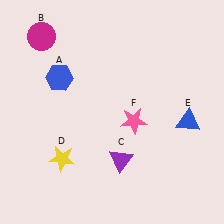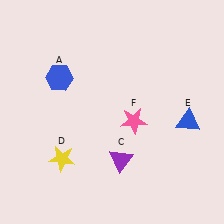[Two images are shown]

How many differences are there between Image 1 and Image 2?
There is 1 difference between the two images.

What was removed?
The magenta circle (B) was removed in Image 2.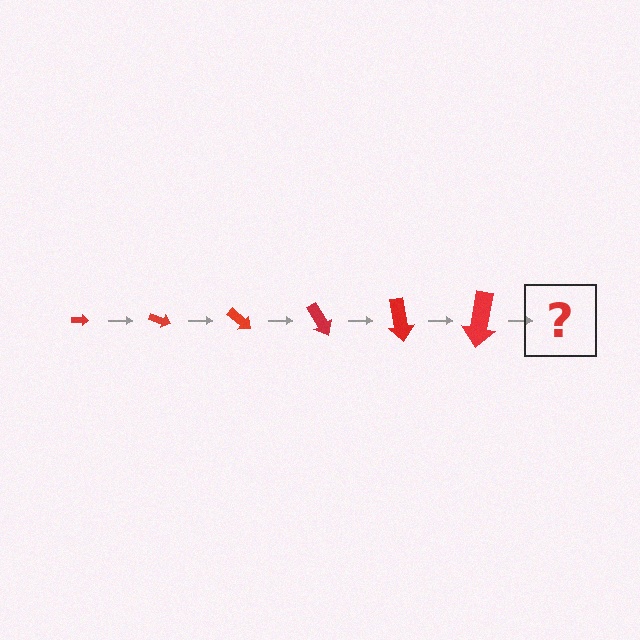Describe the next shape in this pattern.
It should be an arrow, larger than the previous one and rotated 120 degrees from the start.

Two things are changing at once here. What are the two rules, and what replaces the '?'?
The two rules are that the arrow grows larger each step and it rotates 20 degrees each step. The '?' should be an arrow, larger than the previous one and rotated 120 degrees from the start.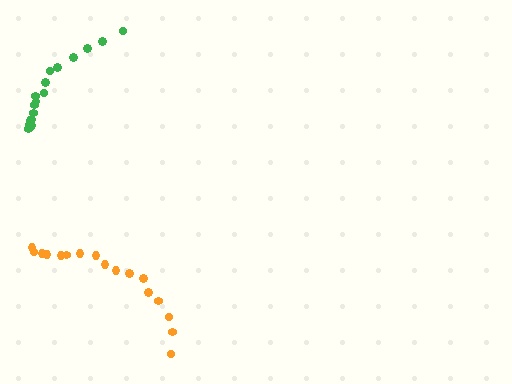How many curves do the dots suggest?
There are 2 distinct paths.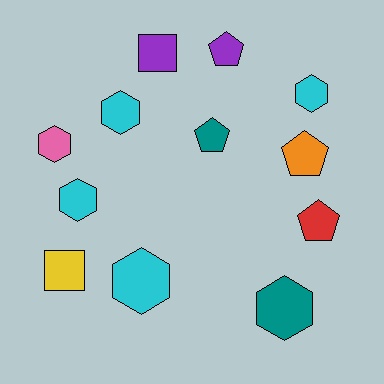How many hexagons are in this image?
There are 6 hexagons.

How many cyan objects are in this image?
There are 4 cyan objects.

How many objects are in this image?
There are 12 objects.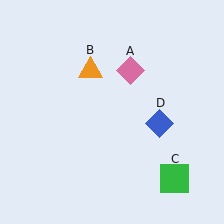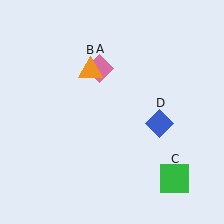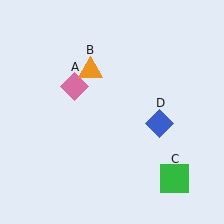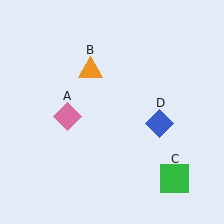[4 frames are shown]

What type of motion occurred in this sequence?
The pink diamond (object A) rotated counterclockwise around the center of the scene.